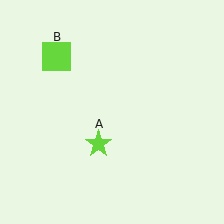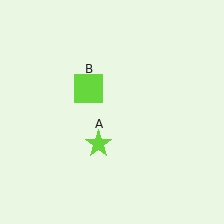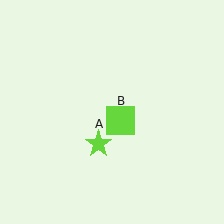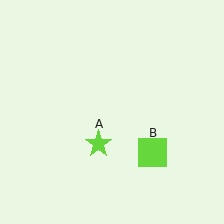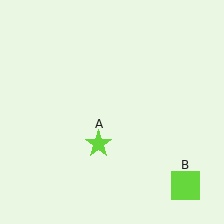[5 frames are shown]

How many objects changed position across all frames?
1 object changed position: lime square (object B).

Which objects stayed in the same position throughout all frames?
Lime star (object A) remained stationary.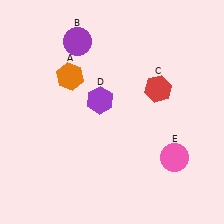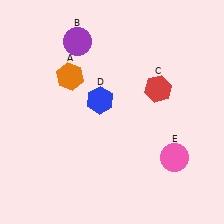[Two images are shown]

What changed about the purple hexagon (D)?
In Image 1, D is purple. In Image 2, it changed to blue.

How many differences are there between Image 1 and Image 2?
There is 1 difference between the two images.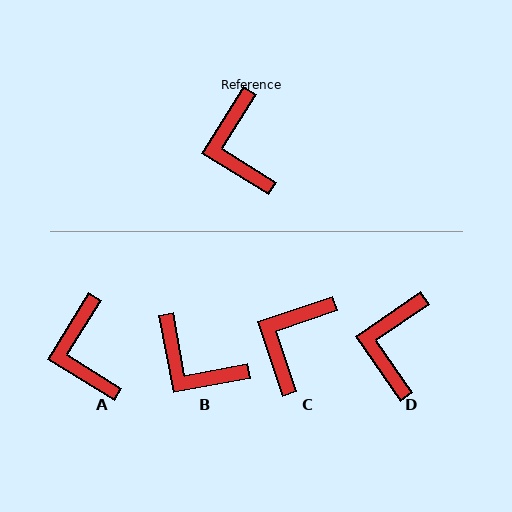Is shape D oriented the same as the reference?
No, it is off by about 24 degrees.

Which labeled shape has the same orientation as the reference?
A.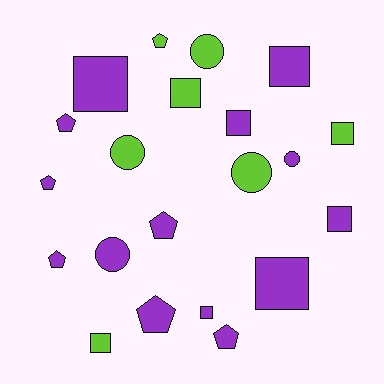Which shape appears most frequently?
Square, with 9 objects.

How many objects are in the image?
There are 21 objects.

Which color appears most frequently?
Purple, with 14 objects.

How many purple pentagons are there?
There are 6 purple pentagons.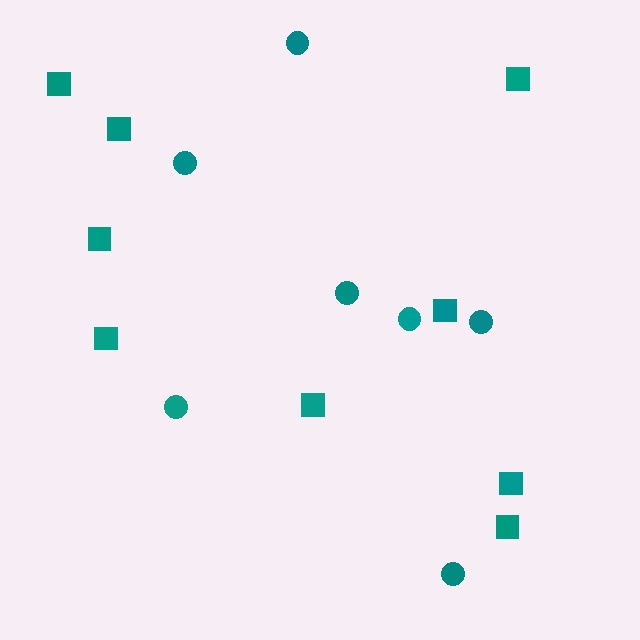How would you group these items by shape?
There are 2 groups: one group of squares (9) and one group of circles (7).